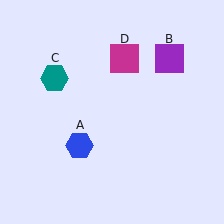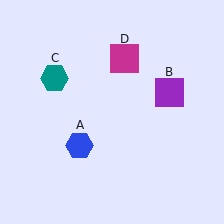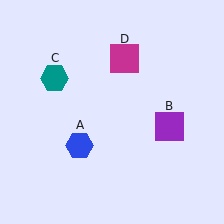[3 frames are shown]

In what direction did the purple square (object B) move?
The purple square (object B) moved down.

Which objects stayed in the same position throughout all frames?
Blue hexagon (object A) and teal hexagon (object C) and magenta square (object D) remained stationary.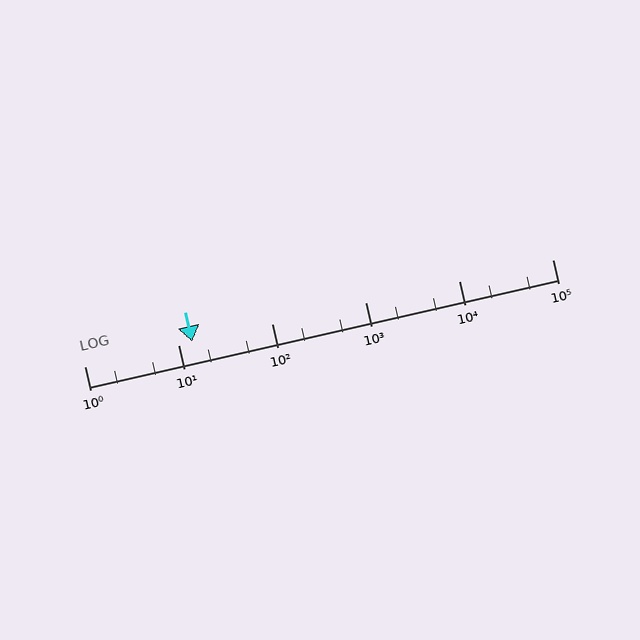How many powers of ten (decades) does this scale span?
The scale spans 5 decades, from 1 to 100000.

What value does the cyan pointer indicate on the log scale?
The pointer indicates approximately 14.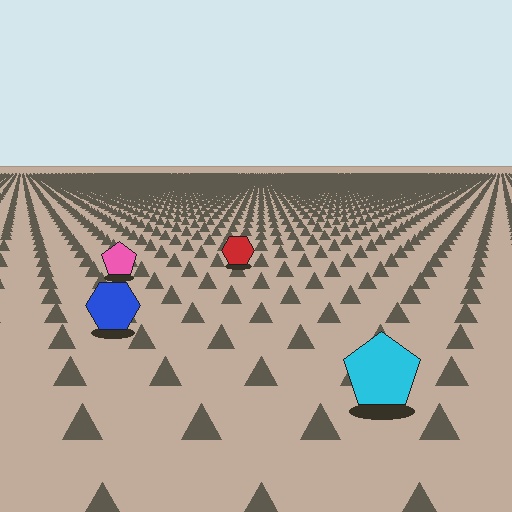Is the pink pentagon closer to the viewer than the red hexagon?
Yes. The pink pentagon is closer — you can tell from the texture gradient: the ground texture is coarser near it.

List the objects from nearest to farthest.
From nearest to farthest: the cyan pentagon, the blue hexagon, the pink pentagon, the red hexagon.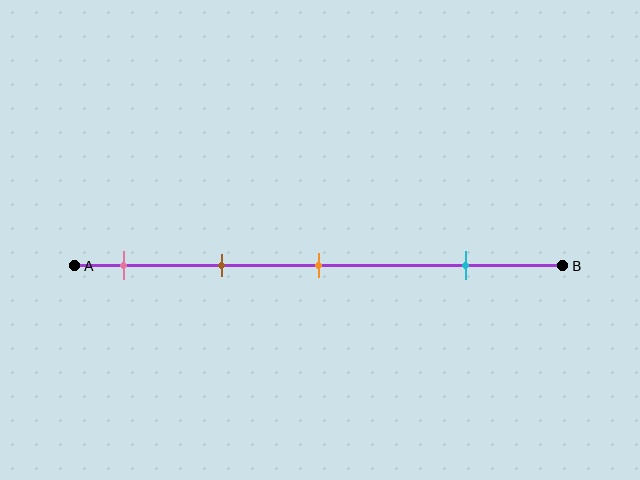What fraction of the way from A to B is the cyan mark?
The cyan mark is approximately 80% (0.8) of the way from A to B.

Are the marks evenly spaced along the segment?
No, the marks are not evenly spaced.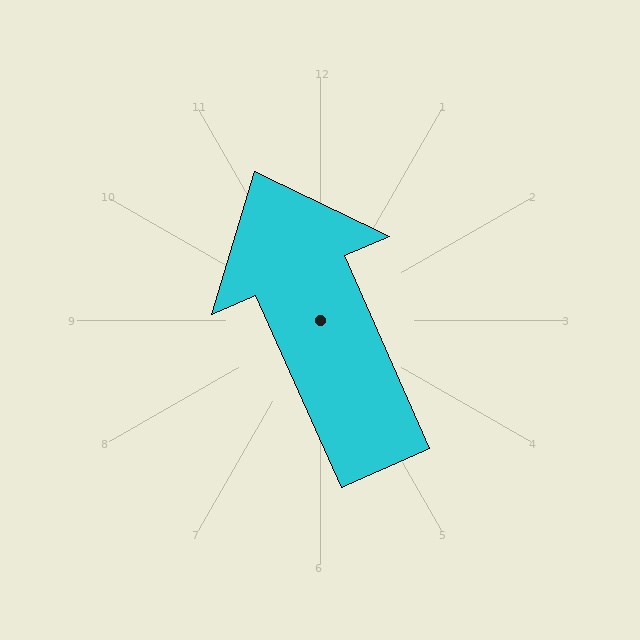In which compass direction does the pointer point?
Northwest.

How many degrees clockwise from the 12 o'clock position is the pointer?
Approximately 336 degrees.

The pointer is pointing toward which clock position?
Roughly 11 o'clock.